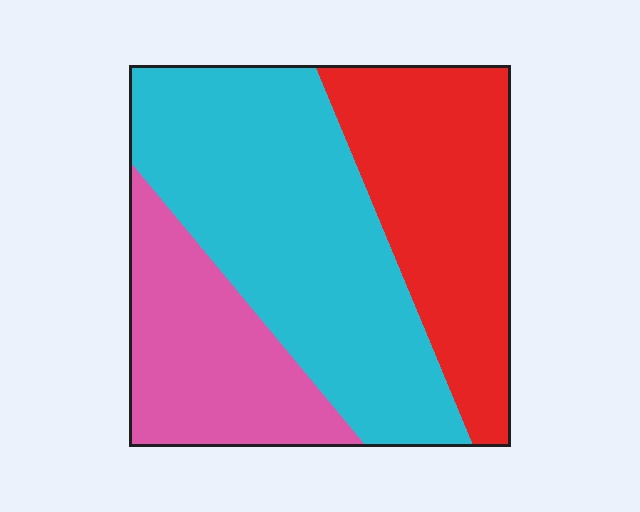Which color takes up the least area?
Pink, at roughly 25%.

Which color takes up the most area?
Cyan, at roughly 45%.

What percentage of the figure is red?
Red covers around 30% of the figure.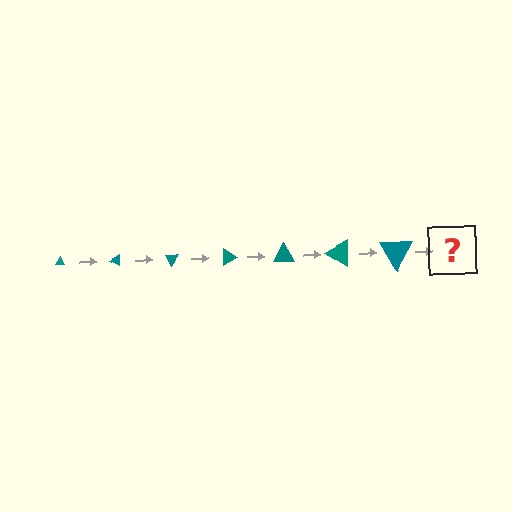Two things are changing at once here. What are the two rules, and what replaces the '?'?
The two rules are that the triangle grows larger each step and it rotates 30 degrees each step. The '?' should be a triangle, larger than the previous one and rotated 210 degrees from the start.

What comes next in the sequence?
The next element should be a triangle, larger than the previous one and rotated 210 degrees from the start.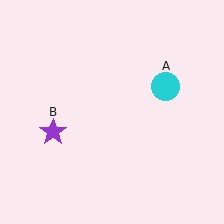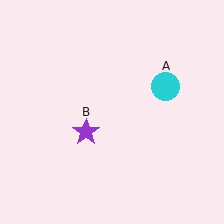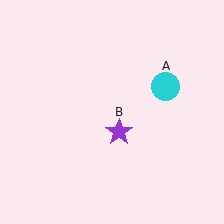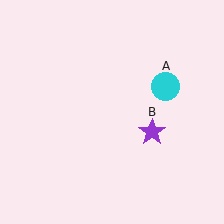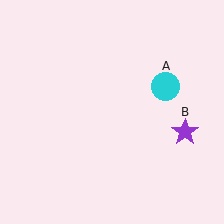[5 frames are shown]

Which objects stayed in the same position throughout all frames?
Cyan circle (object A) remained stationary.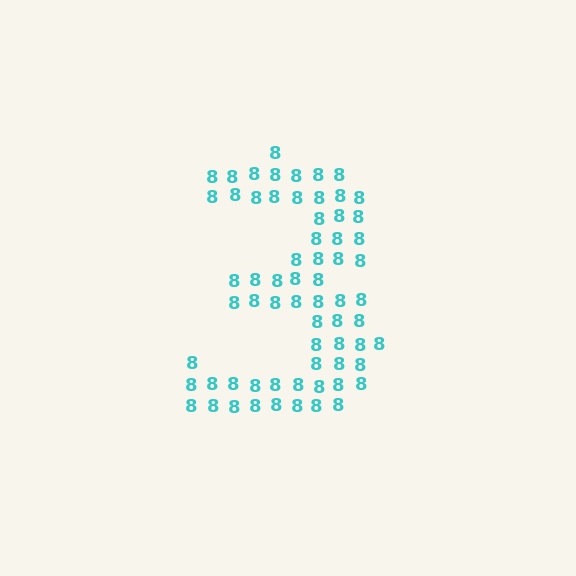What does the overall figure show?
The overall figure shows the digit 3.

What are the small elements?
The small elements are digit 8's.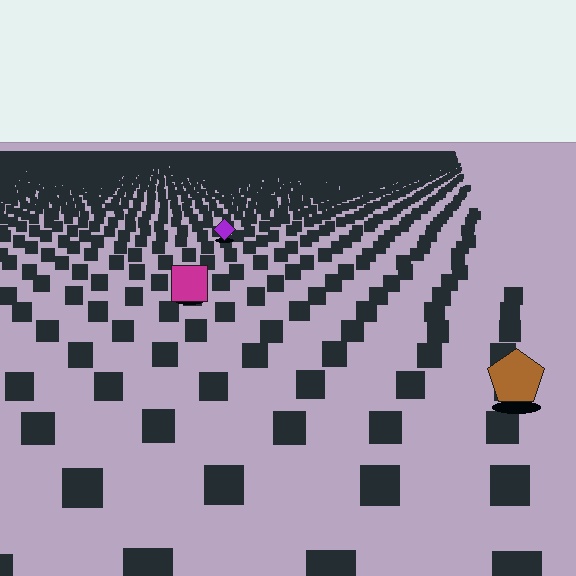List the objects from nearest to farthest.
From nearest to farthest: the brown pentagon, the magenta square, the purple diamond.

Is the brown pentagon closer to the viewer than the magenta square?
Yes. The brown pentagon is closer — you can tell from the texture gradient: the ground texture is coarser near it.